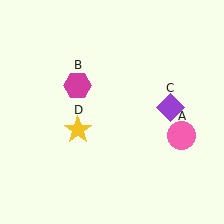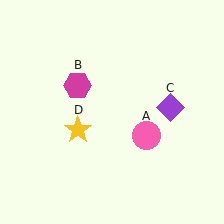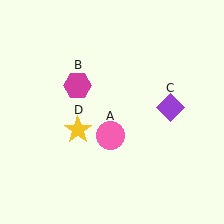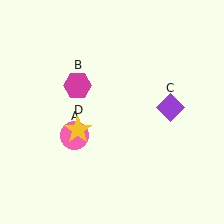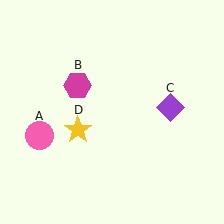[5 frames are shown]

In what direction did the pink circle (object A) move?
The pink circle (object A) moved left.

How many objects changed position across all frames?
1 object changed position: pink circle (object A).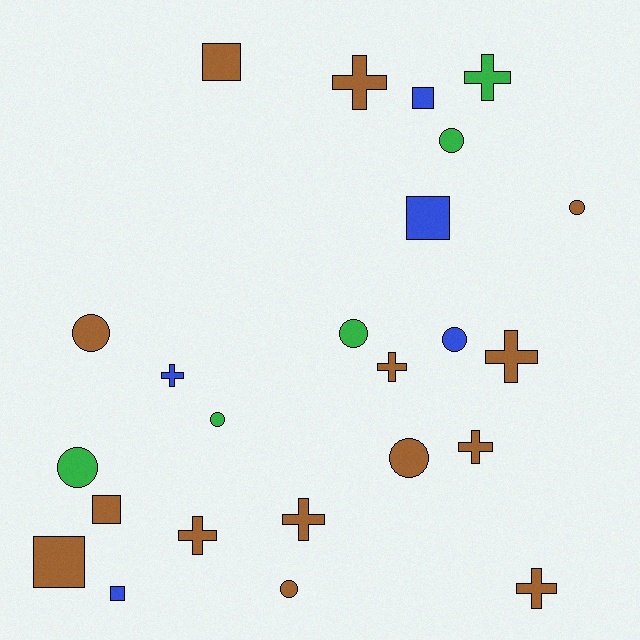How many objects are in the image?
There are 24 objects.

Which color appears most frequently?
Brown, with 14 objects.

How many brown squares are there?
There are 3 brown squares.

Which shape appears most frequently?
Circle, with 9 objects.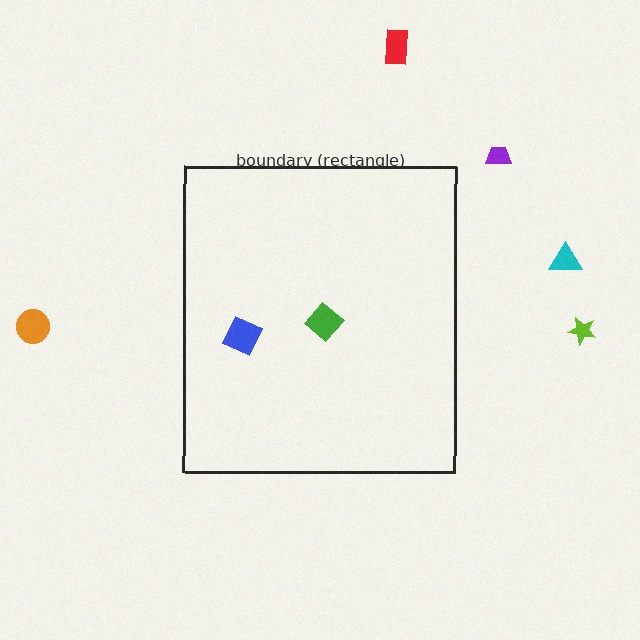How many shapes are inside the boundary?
2 inside, 5 outside.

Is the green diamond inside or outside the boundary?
Inside.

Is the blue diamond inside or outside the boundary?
Inside.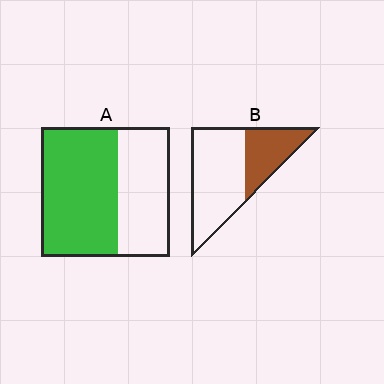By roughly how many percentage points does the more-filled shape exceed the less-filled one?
By roughly 25 percentage points (A over B).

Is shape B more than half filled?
No.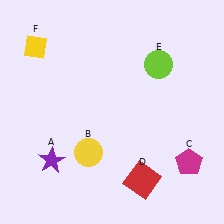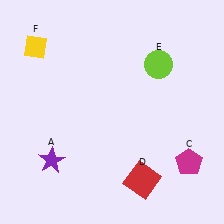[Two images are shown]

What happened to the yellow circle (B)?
The yellow circle (B) was removed in Image 2. It was in the bottom-left area of Image 1.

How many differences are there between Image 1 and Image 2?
There is 1 difference between the two images.